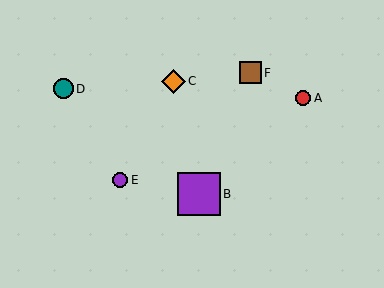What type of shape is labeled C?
Shape C is an orange diamond.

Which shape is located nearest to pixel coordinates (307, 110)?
The red circle (labeled A) at (303, 98) is nearest to that location.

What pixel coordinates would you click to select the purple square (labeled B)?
Click at (199, 194) to select the purple square B.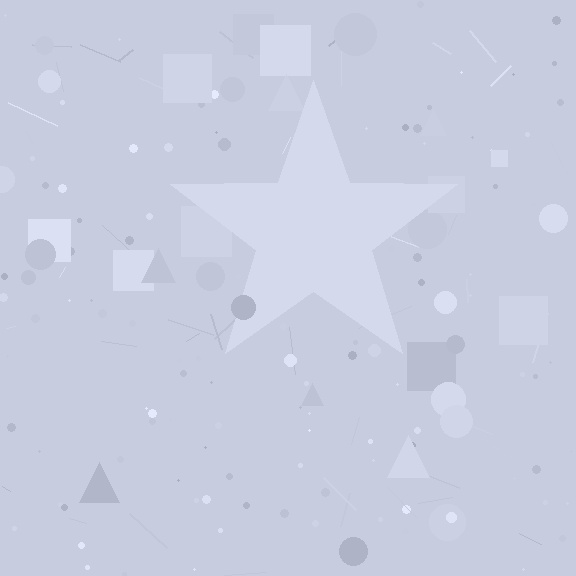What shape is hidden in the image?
A star is hidden in the image.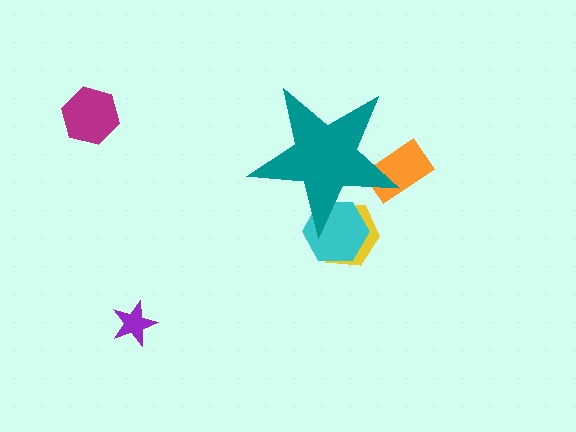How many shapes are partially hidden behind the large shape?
3 shapes are partially hidden.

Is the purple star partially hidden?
No, the purple star is fully visible.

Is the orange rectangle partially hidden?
Yes, the orange rectangle is partially hidden behind the teal star.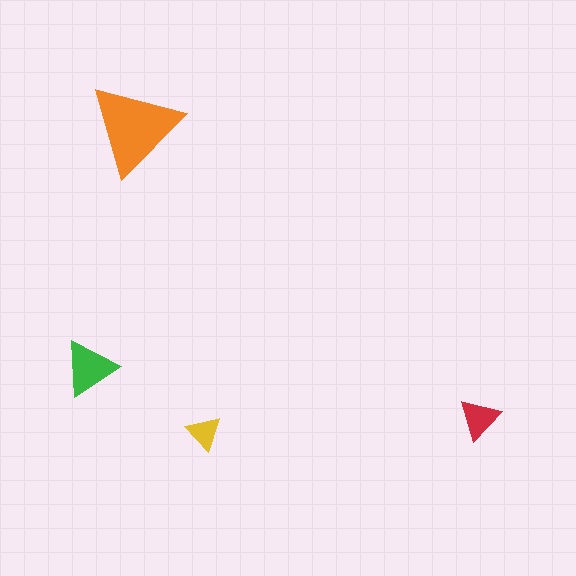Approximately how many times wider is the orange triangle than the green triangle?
About 1.5 times wider.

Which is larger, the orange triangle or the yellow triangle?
The orange one.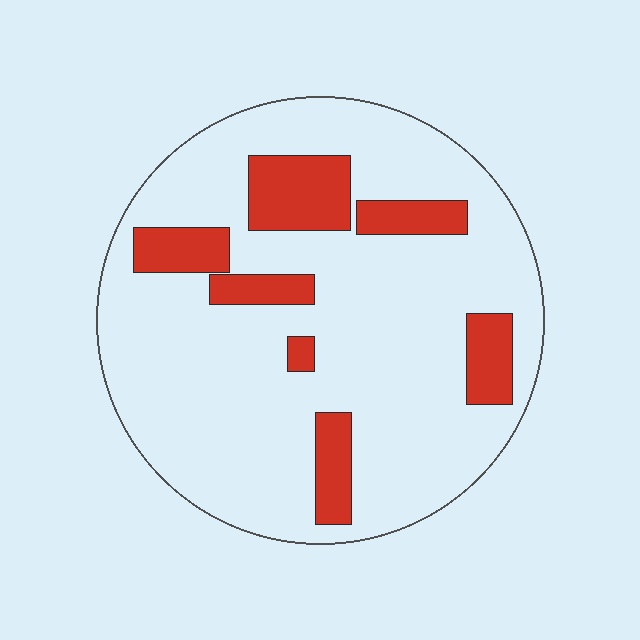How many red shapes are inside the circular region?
7.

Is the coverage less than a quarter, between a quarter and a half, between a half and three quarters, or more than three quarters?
Less than a quarter.